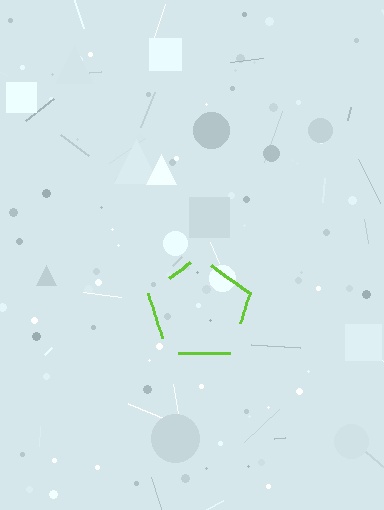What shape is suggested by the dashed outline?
The dashed outline suggests a pentagon.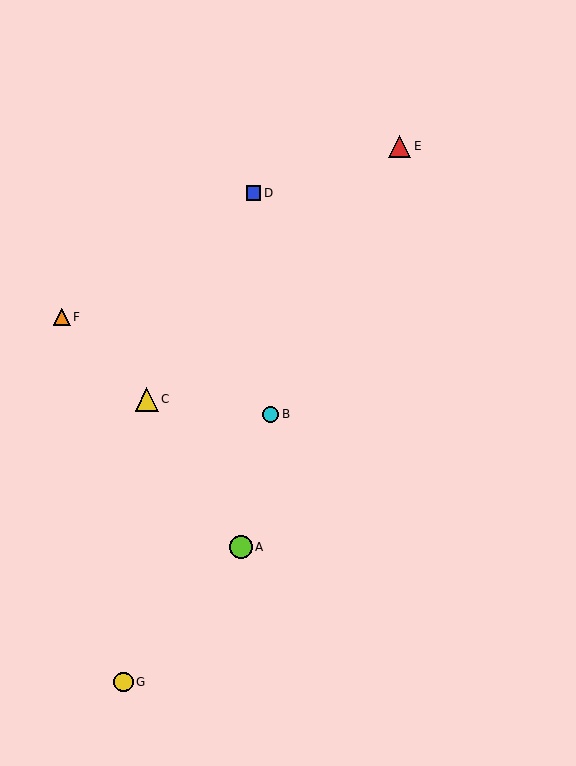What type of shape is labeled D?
Shape D is a blue square.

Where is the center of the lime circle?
The center of the lime circle is at (241, 547).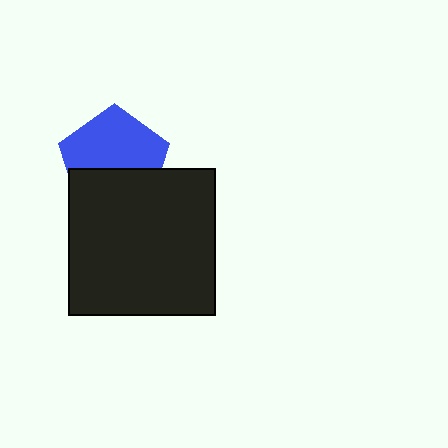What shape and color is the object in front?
The object in front is a black square.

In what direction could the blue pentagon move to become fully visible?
The blue pentagon could move up. That would shift it out from behind the black square entirely.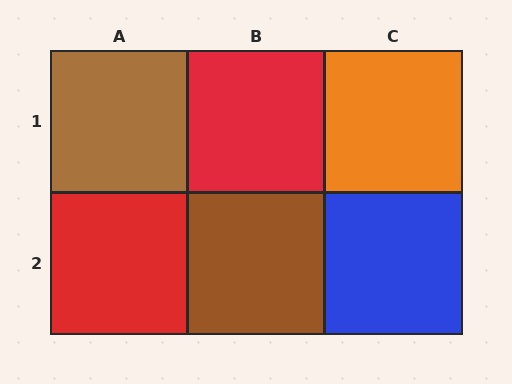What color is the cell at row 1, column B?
Red.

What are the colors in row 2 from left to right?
Red, brown, blue.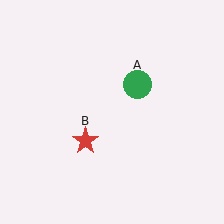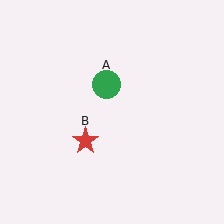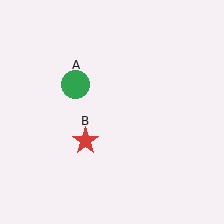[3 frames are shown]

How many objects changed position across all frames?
1 object changed position: green circle (object A).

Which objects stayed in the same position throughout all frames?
Red star (object B) remained stationary.